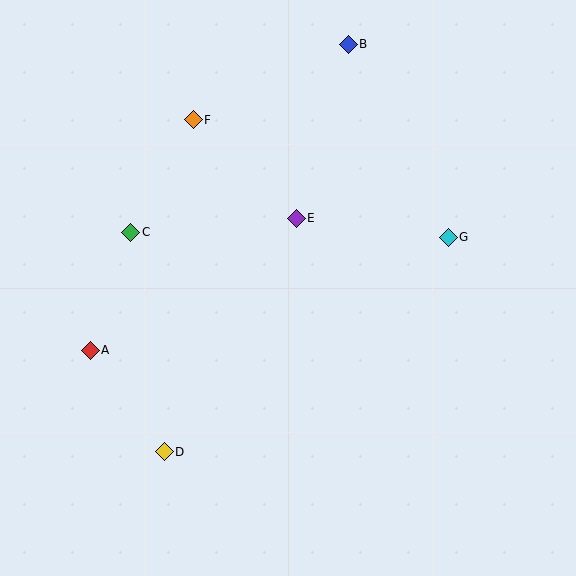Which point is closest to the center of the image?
Point E at (296, 218) is closest to the center.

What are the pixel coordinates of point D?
Point D is at (164, 452).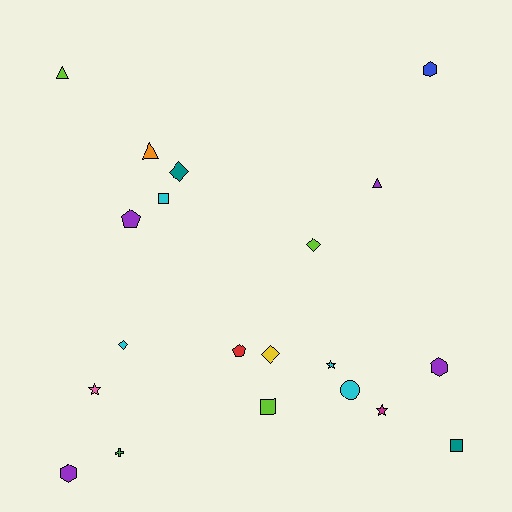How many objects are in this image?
There are 20 objects.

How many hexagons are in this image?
There are 3 hexagons.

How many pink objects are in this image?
There is 1 pink object.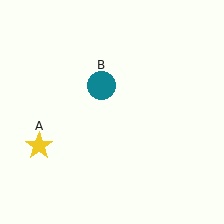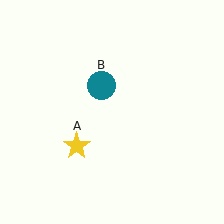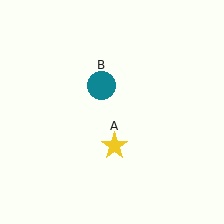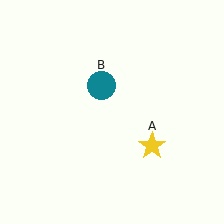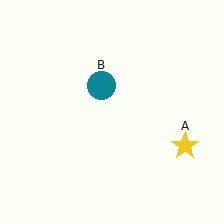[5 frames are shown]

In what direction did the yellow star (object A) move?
The yellow star (object A) moved right.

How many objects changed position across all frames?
1 object changed position: yellow star (object A).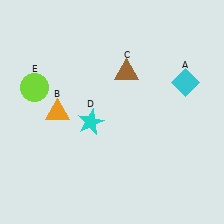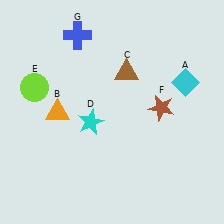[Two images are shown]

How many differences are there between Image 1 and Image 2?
There are 2 differences between the two images.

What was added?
A brown star (F), a blue cross (G) were added in Image 2.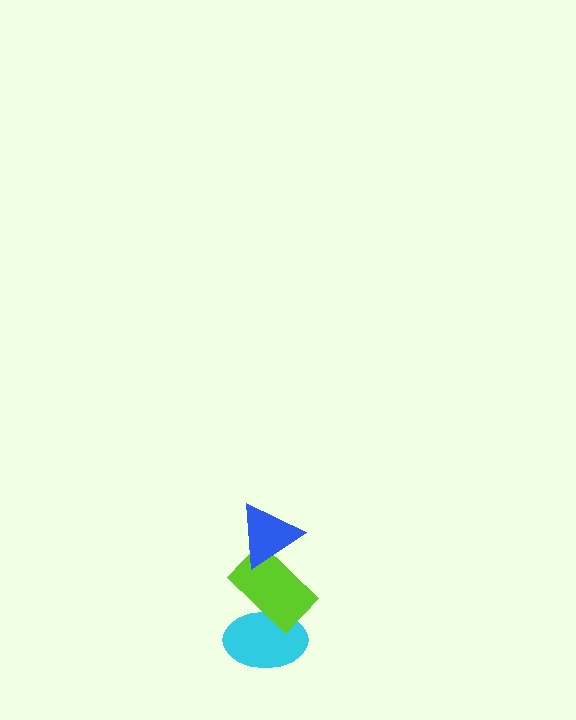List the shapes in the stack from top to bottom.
From top to bottom: the blue triangle, the lime rectangle, the cyan ellipse.